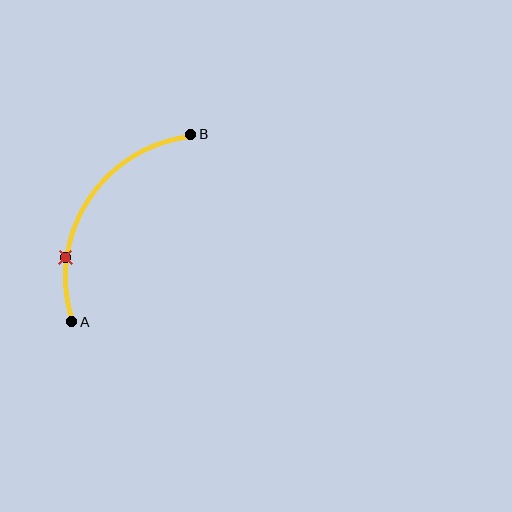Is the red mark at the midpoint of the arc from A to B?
No. The red mark lies on the arc but is closer to endpoint A. The arc midpoint would be at the point on the curve equidistant along the arc from both A and B.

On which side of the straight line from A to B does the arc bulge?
The arc bulges to the left of the straight line connecting A and B.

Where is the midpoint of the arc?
The arc midpoint is the point on the curve farthest from the straight line joining A and B. It sits to the left of that line.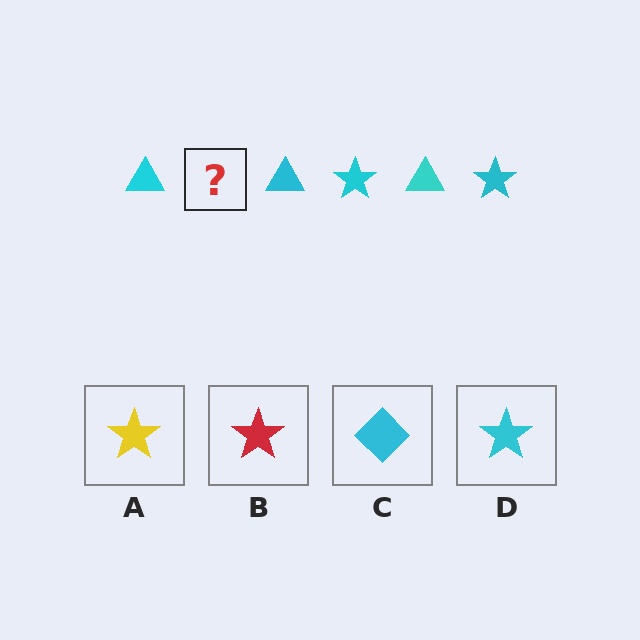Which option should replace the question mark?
Option D.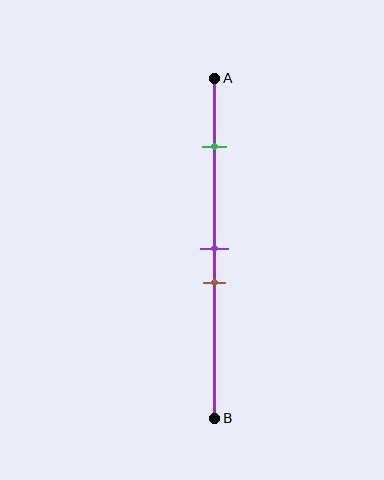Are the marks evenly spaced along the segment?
No, the marks are not evenly spaced.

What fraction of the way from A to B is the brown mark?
The brown mark is approximately 60% (0.6) of the way from A to B.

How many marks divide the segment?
There are 3 marks dividing the segment.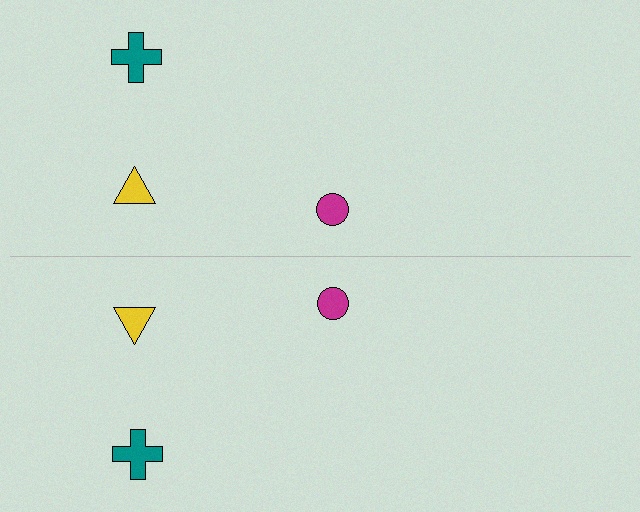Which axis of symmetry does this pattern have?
The pattern has a horizontal axis of symmetry running through the center of the image.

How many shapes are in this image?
There are 6 shapes in this image.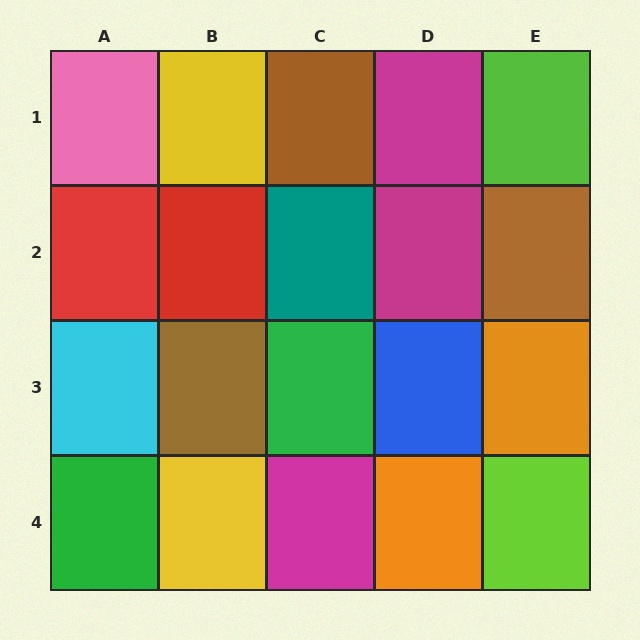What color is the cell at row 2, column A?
Red.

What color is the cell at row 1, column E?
Lime.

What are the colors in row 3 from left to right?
Cyan, brown, green, blue, orange.